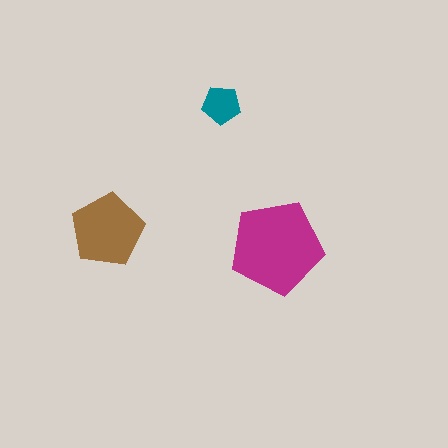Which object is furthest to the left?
The brown pentagon is leftmost.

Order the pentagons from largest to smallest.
the magenta one, the brown one, the teal one.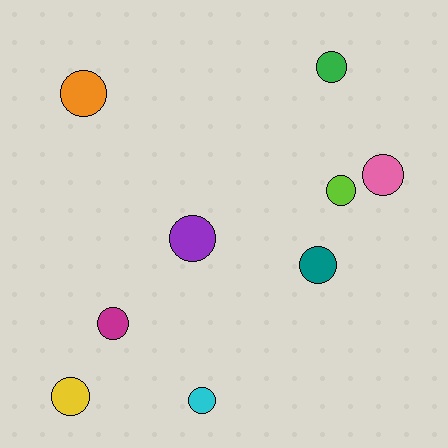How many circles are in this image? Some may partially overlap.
There are 9 circles.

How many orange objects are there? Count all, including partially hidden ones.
There is 1 orange object.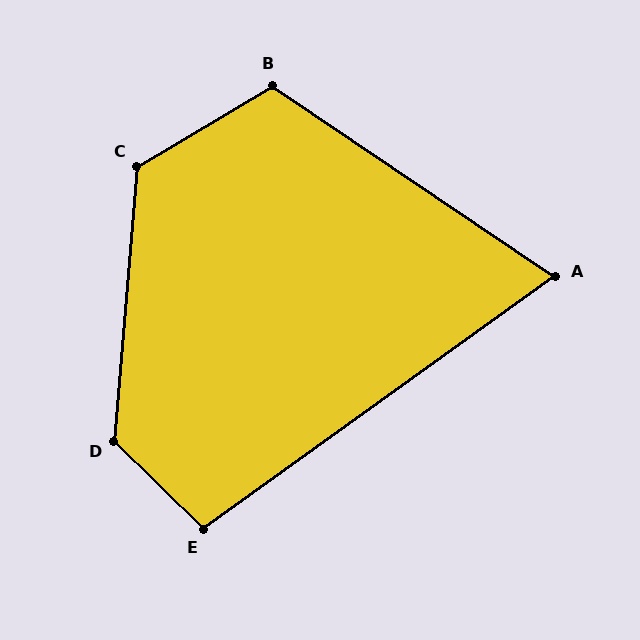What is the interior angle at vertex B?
Approximately 115 degrees (obtuse).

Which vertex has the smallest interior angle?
A, at approximately 70 degrees.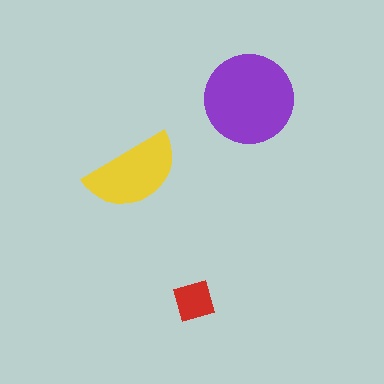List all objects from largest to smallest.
The purple circle, the yellow semicircle, the red square.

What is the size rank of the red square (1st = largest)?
3rd.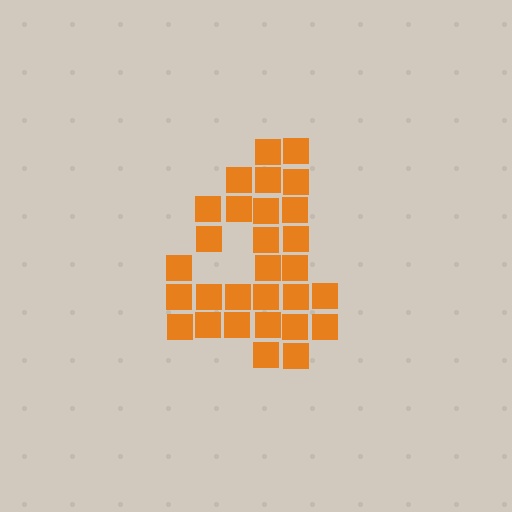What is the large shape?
The large shape is the digit 4.